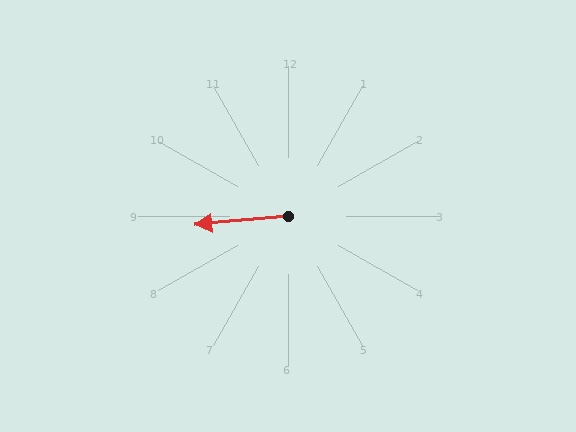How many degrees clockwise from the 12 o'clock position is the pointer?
Approximately 265 degrees.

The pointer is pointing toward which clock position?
Roughly 9 o'clock.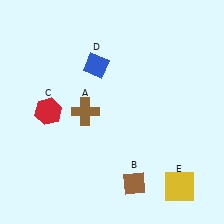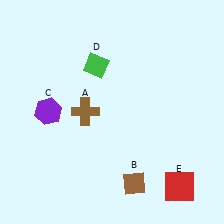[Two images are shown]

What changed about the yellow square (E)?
In Image 1, E is yellow. In Image 2, it changed to red.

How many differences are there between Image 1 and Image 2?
There are 3 differences between the two images.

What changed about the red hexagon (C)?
In Image 1, C is red. In Image 2, it changed to purple.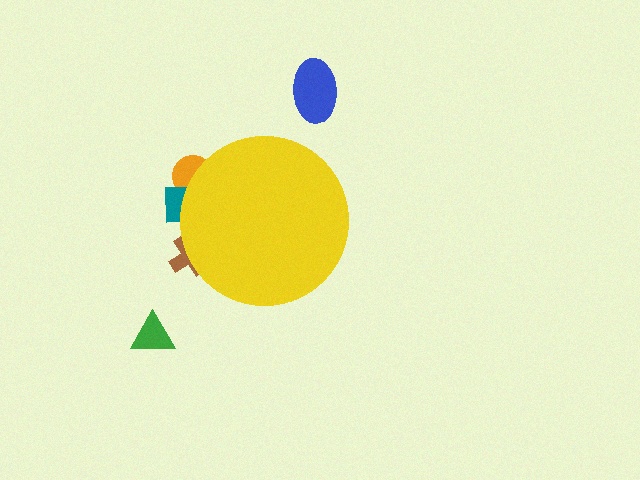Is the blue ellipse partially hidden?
No, the blue ellipse is fully visible.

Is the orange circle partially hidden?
Yes, the orange circle is partially hidden behind the yellow circle.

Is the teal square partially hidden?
Yes, the teal square is partially hidden behind the yellow circle.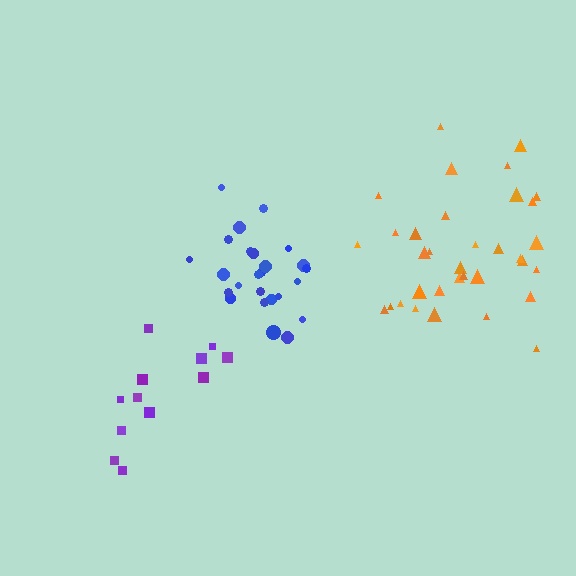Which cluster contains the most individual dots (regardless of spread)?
Orange (34).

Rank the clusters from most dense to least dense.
blue, orange, purple.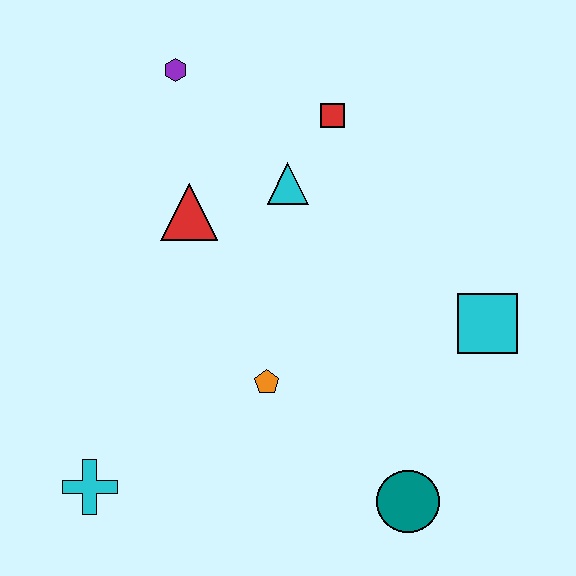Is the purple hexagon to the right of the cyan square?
No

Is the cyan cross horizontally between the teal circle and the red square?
No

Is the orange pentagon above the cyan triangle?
No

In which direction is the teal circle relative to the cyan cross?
The teal circle is to the right of the cyan cross.